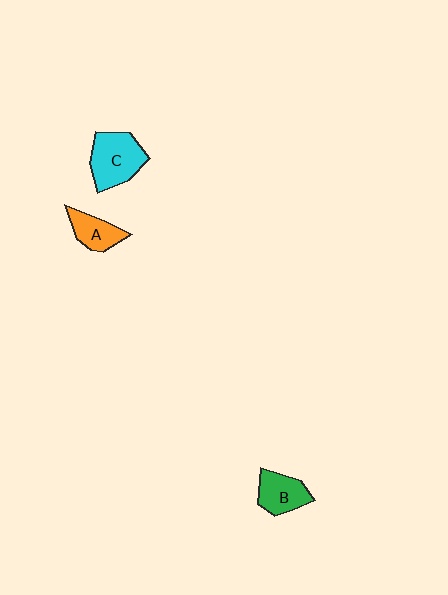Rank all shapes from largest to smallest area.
From largest to smallest: C (cyan), B (green), A (orange).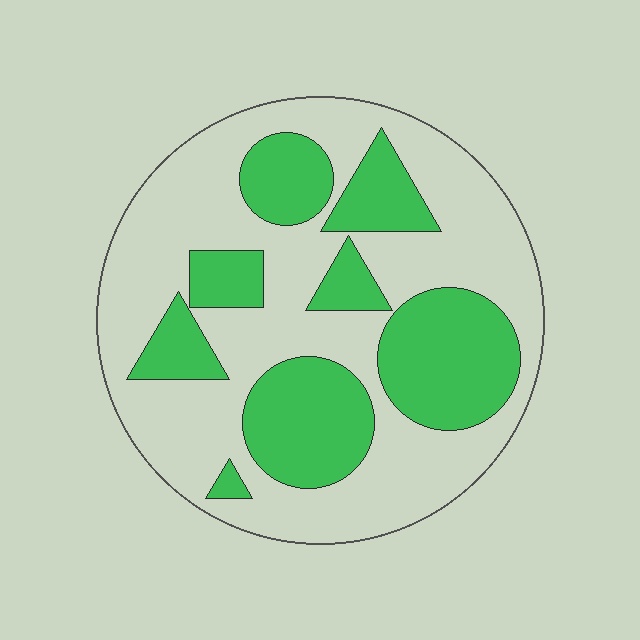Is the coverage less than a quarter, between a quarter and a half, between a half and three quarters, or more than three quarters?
Between a quarter and a half.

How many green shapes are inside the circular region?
8.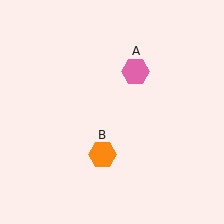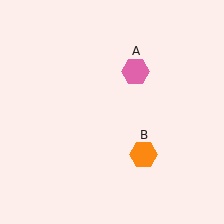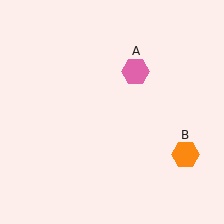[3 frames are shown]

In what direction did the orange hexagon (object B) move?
The orange hexagon (object B) moved right.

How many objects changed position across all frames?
1 object changed position: orange hexagon (object B).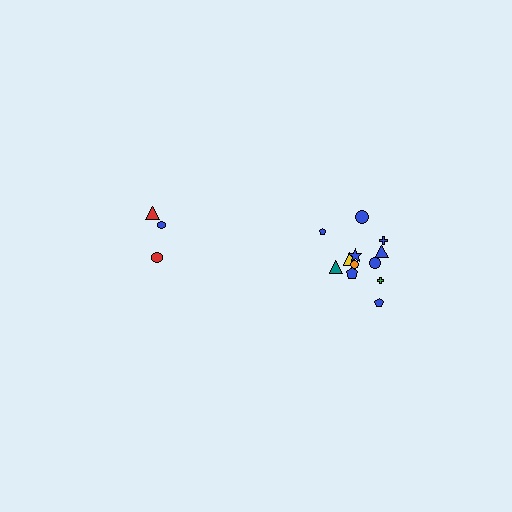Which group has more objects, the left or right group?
The right group.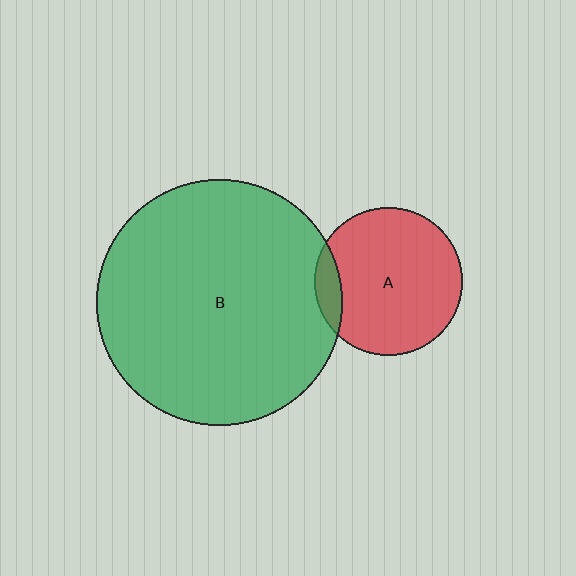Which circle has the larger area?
Circle B (green).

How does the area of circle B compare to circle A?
Approximately 2.8 times.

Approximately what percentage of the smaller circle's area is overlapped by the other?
Approximately 10%.